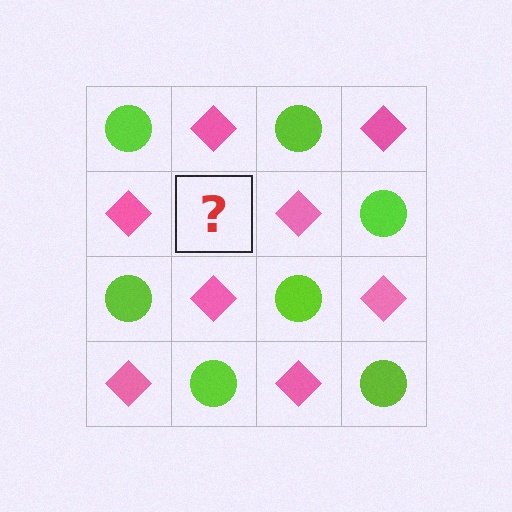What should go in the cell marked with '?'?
The missing cell should contain a lime circle.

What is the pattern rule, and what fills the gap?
The rule is that it alternates lime circle and pink diamond in a checkerboard pattern. The gap should be filled with a lime circle.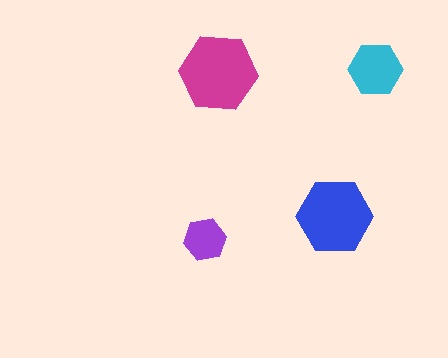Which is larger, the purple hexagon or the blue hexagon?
The blue one.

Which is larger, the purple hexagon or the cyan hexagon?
The cyan one.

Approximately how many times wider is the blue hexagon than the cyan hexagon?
About 1.5 times wider.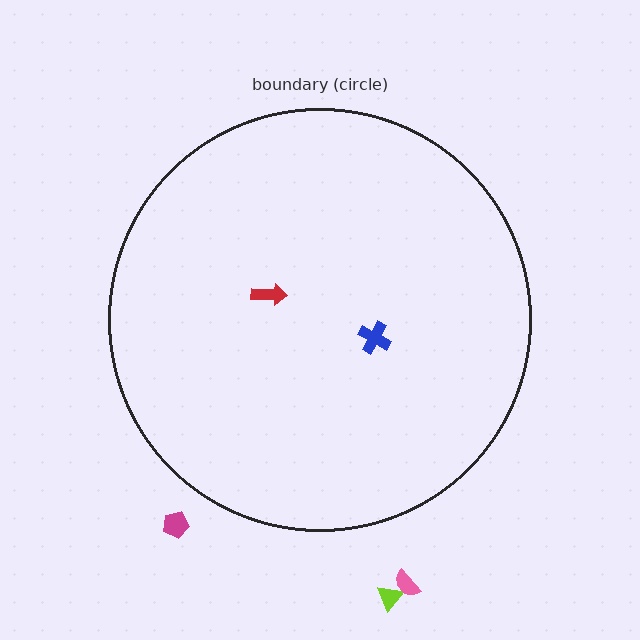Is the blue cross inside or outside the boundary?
Inside.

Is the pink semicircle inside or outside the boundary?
Outside.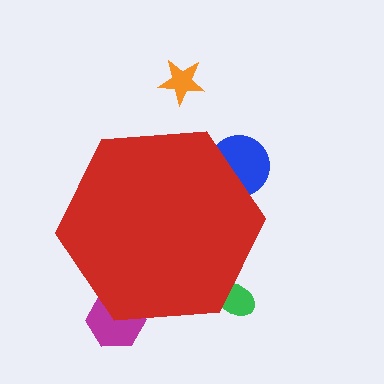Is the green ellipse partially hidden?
Yes, the green ellipse is partially hidden behind the red hexagon.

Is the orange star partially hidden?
No, the orange star is fully visible.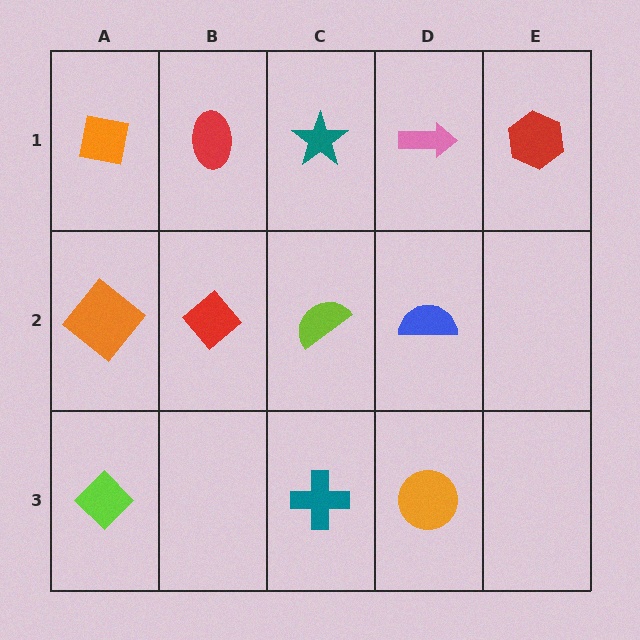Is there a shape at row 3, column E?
No, that cell is empty.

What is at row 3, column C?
A teal cross.